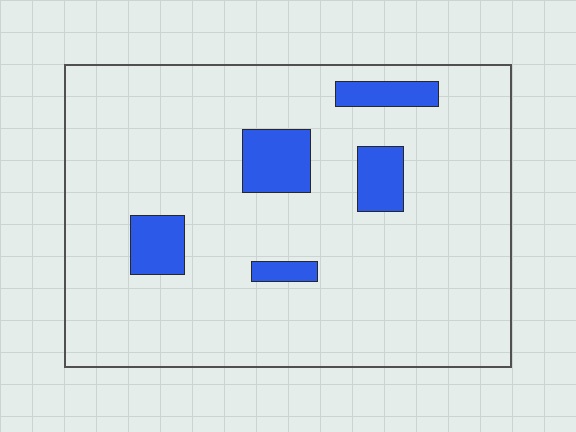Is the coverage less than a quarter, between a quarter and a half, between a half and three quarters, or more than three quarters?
Less than a quarter.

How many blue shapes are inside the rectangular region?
5.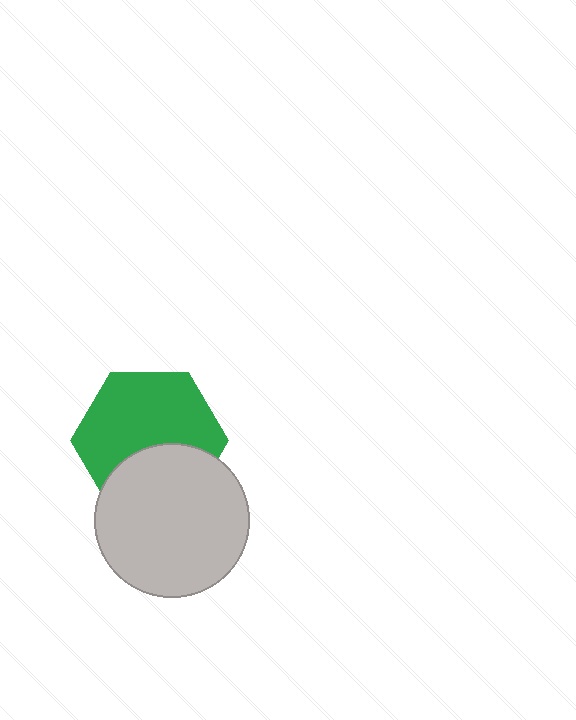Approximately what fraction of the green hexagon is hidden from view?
Roughly 36% of the green hexagon is hidden behind the light gray circle.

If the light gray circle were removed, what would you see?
You would see the complete green hexagon.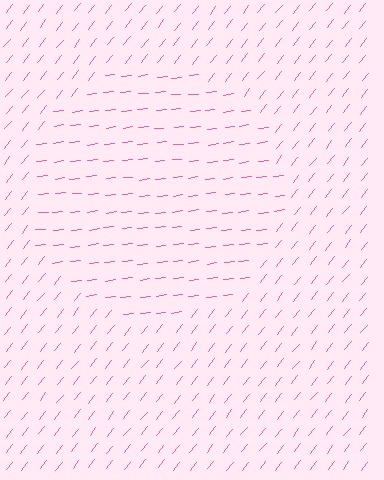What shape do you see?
I see a circle.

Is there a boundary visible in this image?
Yes, there is a texture boundary formed by a change in line orientation.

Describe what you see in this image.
The image is filled with small pink line segments. A circle region in the image has lines oriented differently from the surrounding lines, creating a visible texture boundary.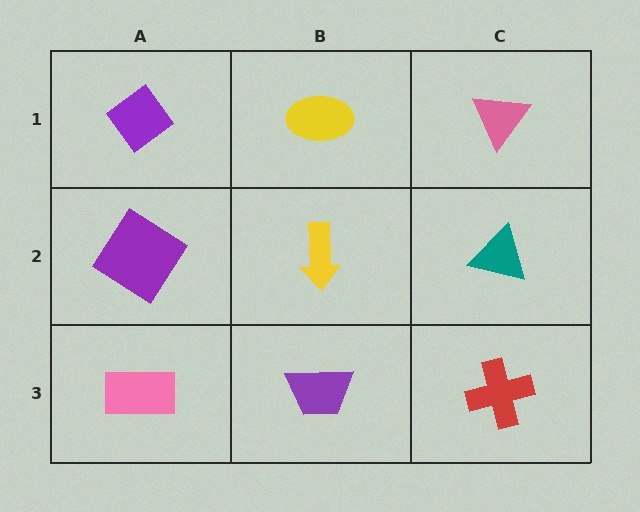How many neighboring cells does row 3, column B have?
3.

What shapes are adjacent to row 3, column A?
A purple diamond (row 2, column A), a purple trapezoid (row 3, column B).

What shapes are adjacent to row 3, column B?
A yellow arrow (row 2, column B), a pink rectangle (row 3, column A), a red cross (row 3, column C).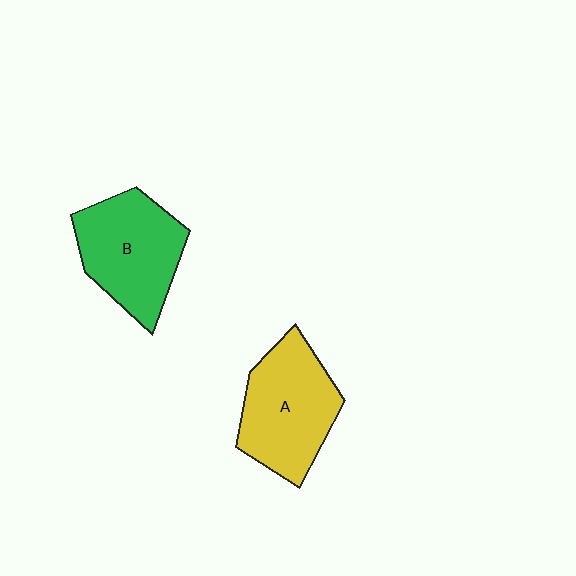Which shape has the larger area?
Shape A (yellow).